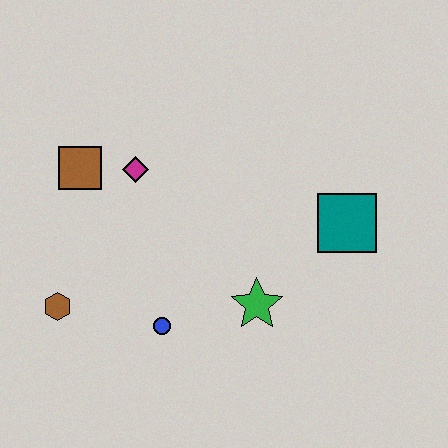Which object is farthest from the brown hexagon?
The teal square is farthest from the brown hexagon.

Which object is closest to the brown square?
The magenta diamond is closest to the brown square.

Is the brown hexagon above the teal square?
No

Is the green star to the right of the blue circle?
Yes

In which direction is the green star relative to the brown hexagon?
The green star is to the right of the brown hexagon.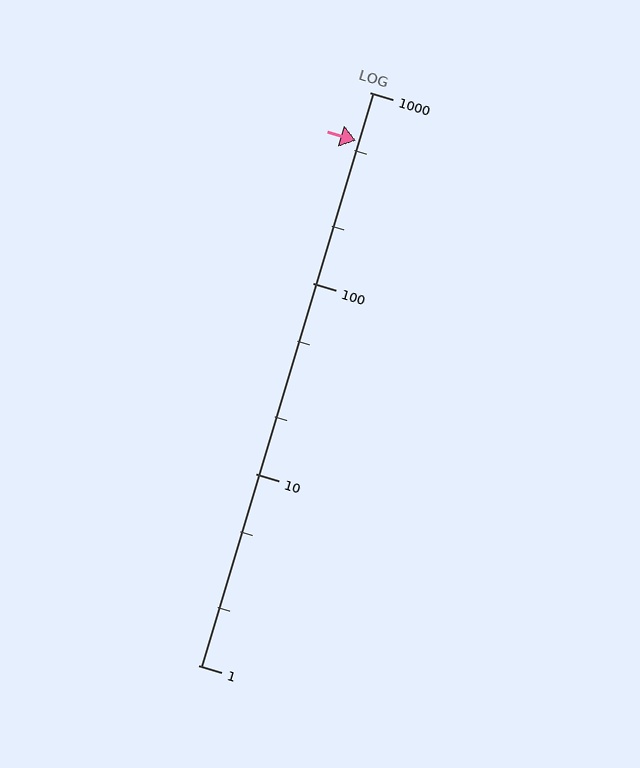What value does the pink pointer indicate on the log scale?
The pointer indicates approximately 560.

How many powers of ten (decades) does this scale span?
The scale spans 3 decades, from 1 to 1000.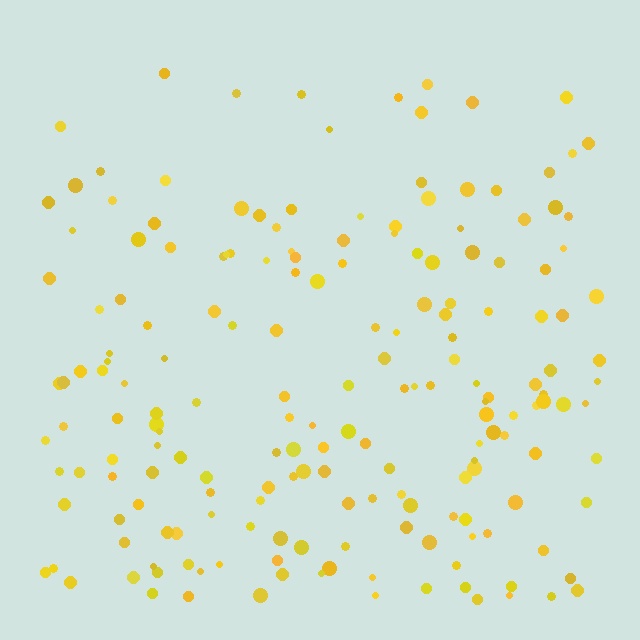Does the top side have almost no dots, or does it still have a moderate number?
Still a moderate number, just noticeably fewer than the bottom.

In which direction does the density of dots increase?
From top to bottom, with the bottom side densest.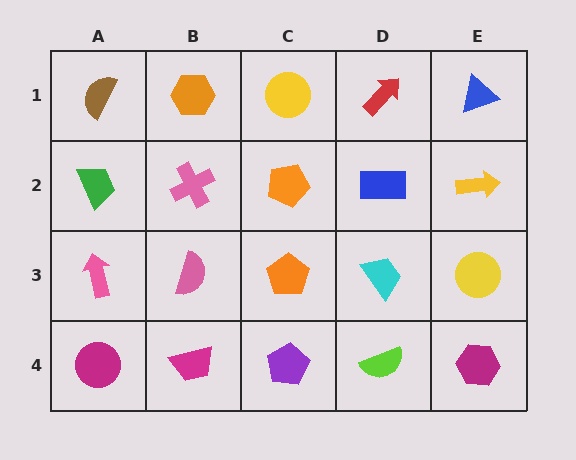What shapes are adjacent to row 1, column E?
A yellow arrow (row 2, column E), a red arrow (row 1, column D).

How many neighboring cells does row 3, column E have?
3.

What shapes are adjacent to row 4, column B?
A pink semicircle (row 3, column B), a magenta circle (row 4, column A), a purple pentagon (row 4, column C).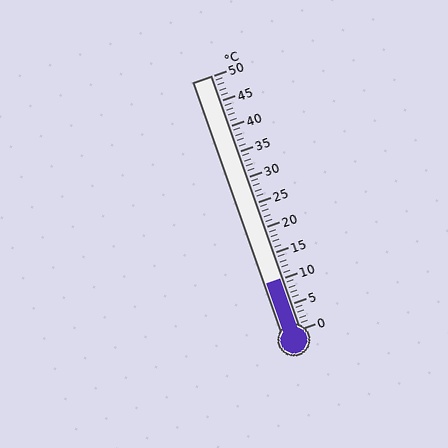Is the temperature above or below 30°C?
The temperature is below 30°C.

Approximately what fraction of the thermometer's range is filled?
The thermometer is filled to approximately 20% of its range.